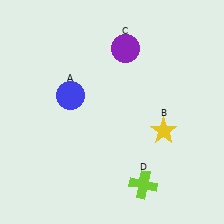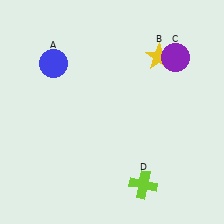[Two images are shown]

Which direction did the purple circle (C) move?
The purple circle (C) moved right.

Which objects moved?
The objects that moved are: the blue circle (A), the yellow star (B), the purple circle (C).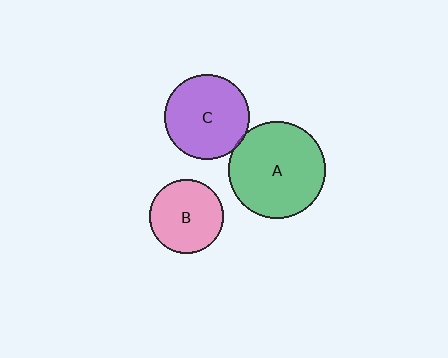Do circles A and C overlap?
Yes.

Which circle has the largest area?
Circle A (green).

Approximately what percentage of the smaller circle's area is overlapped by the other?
Approximately 5%.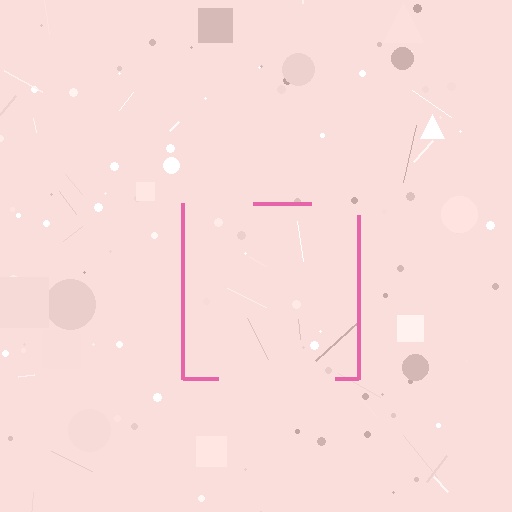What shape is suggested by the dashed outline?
The dashed outline suggests a square.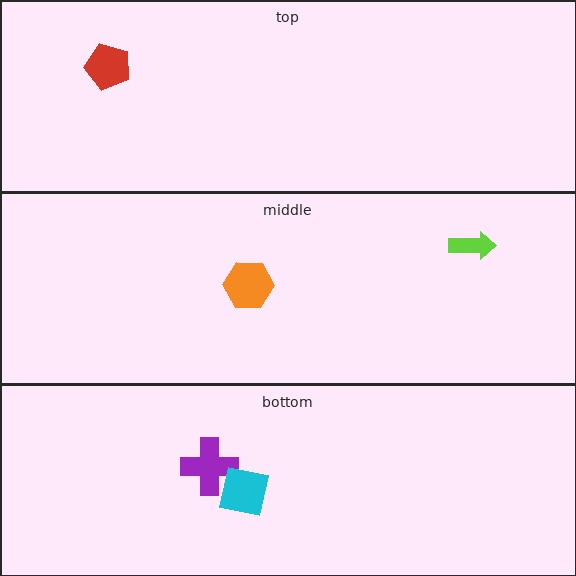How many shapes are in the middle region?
2.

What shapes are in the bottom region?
The purple cross, the cyan square.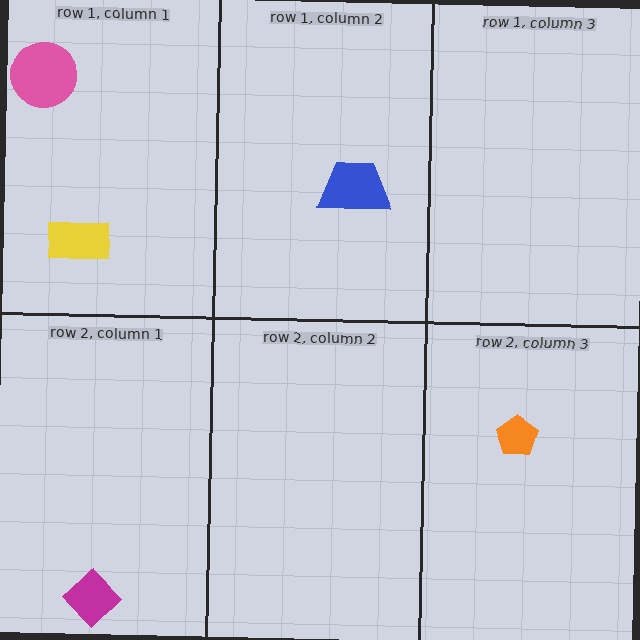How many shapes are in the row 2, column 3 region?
1.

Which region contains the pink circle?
The row 1, column 1 region.